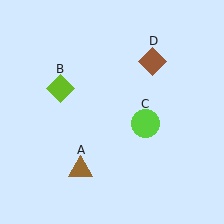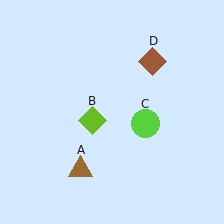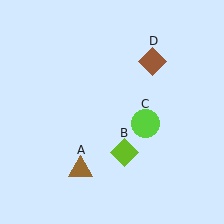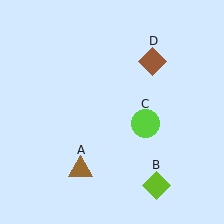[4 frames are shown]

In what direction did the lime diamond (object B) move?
The lime diamond (object B) moved down and to the right.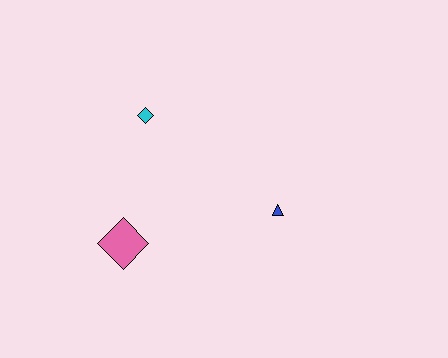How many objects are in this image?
There are 3 objects.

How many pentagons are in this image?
There are no pentagons.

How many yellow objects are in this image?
There are no yellow objects.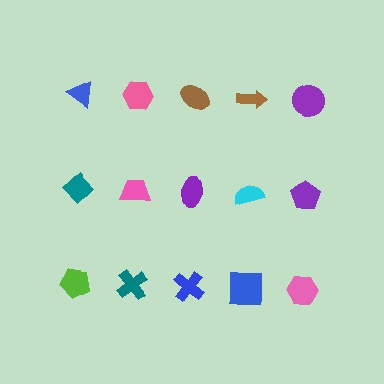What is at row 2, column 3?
A purple ellipse.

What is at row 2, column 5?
A purple pentagon.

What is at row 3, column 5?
A pink hexagon.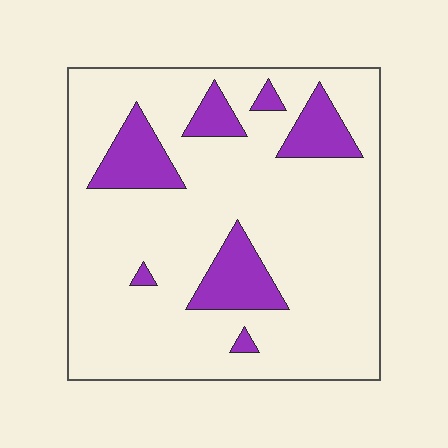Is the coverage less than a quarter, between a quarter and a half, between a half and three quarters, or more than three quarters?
Less than a quarter.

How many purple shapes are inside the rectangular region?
7.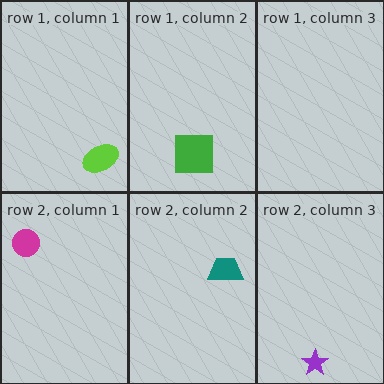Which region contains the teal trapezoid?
The row 2, column 2 region.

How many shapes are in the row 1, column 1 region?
1.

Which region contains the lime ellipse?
The row 1, column 1 region.